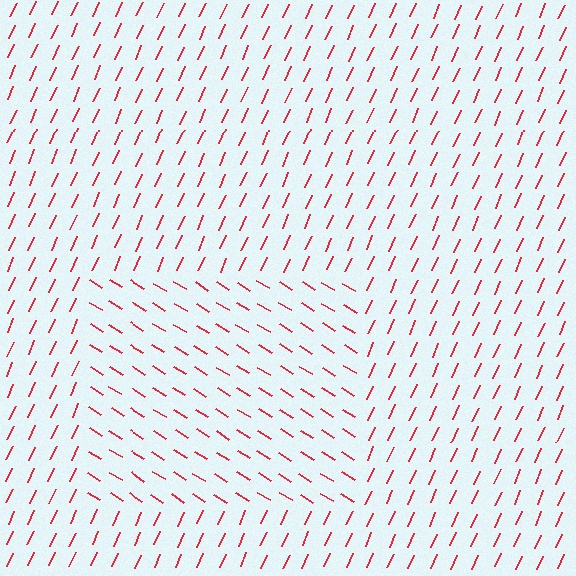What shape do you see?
I see a rectangle.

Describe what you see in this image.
The image is filled with small red line segments. A rectangle region in the image has lines oriented differently from the surrounding lines, creating a visible texture boundary.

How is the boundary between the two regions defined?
The boundary is defined purely by a change in line orientation (approximately 82 degrees difference). All lines are the same color and thickness.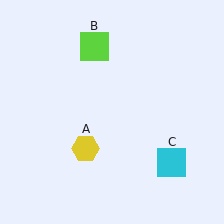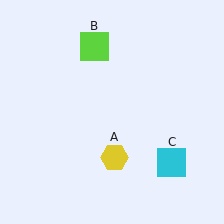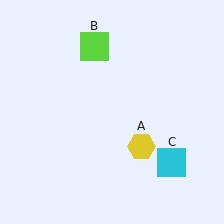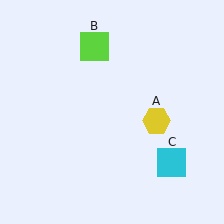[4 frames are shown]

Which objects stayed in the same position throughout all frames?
Lime square (object B) and cyan square (object C) remained stationary.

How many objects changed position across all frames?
1 object changed position: yellow hexagon (object A).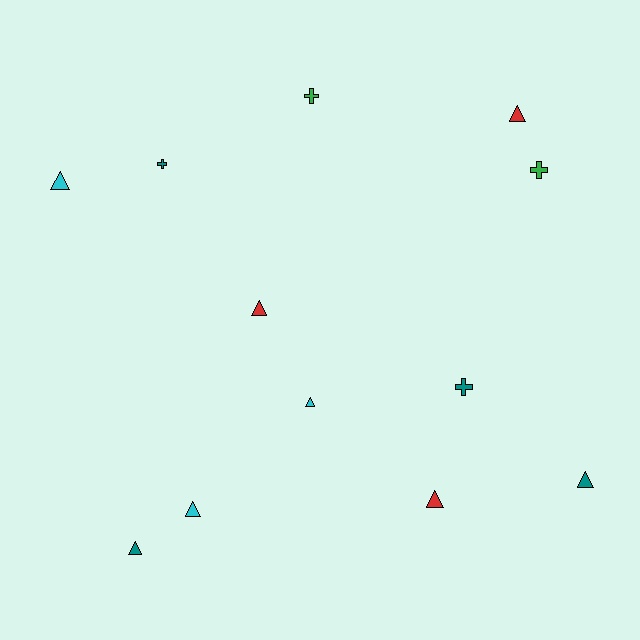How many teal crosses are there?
There are 2 teal crosses.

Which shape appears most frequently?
Triangle, with 8 objects.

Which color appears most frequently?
Teal, with 4 objects.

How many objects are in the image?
There are 12 objects.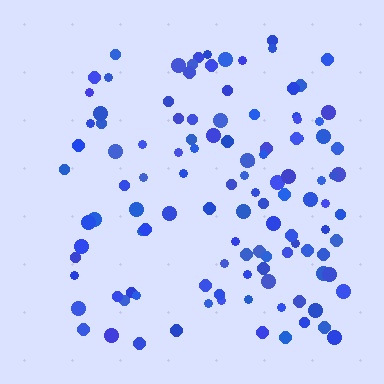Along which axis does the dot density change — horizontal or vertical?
Horizontal.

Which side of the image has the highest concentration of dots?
The right.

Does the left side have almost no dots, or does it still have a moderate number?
Still a moderate number, just noticeably fewer than the right.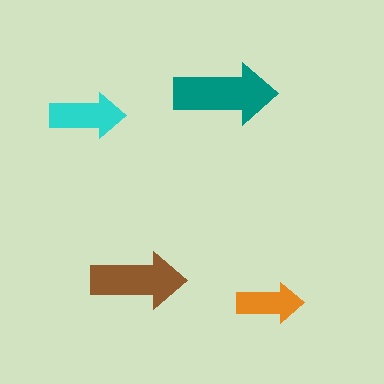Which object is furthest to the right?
The orange arrow is rightmost.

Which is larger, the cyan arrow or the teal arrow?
The teal one.